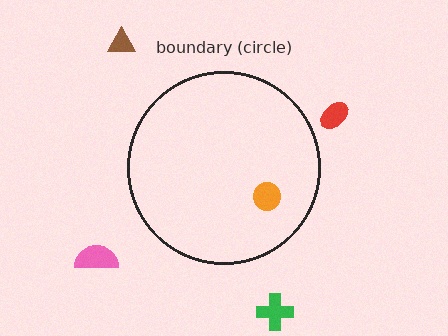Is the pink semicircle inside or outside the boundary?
Outside.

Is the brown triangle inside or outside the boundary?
Outside.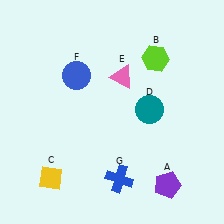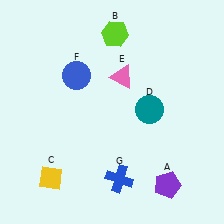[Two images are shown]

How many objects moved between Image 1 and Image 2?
1 object moved between the two images.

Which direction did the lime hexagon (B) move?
The lime hexagon (B) moved left.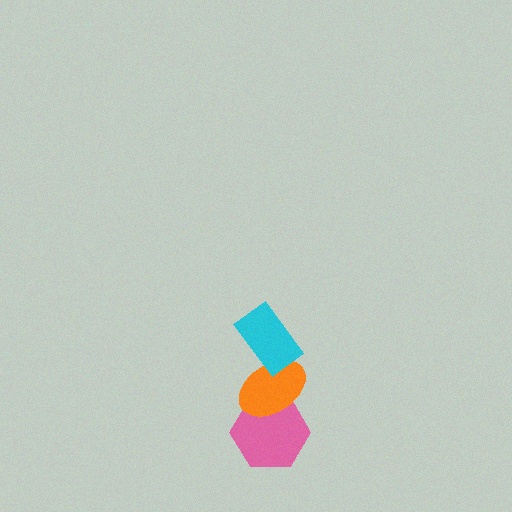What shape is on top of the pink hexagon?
The orange ellipse is on top of the pink hexagon.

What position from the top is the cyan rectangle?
The cyan rectangle is 1st from the top.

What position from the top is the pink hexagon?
The pink hexagon is 3rd from the top.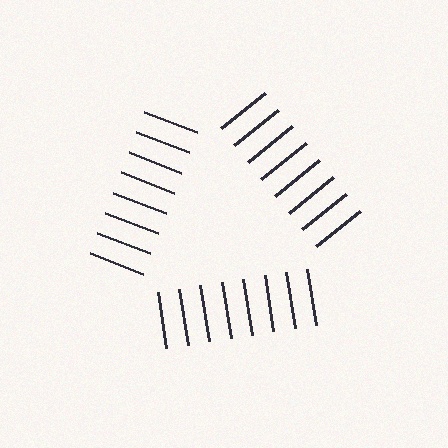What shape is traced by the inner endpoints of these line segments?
An illusory triangle — the line segments terminate on its edges but no continuous stroke is drawn.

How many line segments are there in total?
24 — 8 along each of the 3 edges.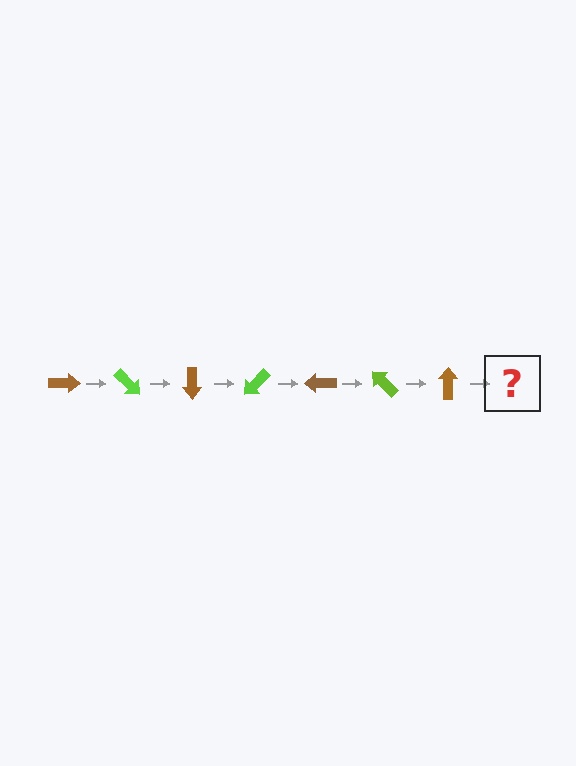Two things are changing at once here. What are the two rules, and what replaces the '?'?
The two rules are that it rotates 45 degrees each step and the color cycles through brown and lime. The '?' should be a lime arrow, rotated 315 degrees from the start.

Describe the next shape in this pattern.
It should be a lime arrow, rotated 315 degrees from the start.